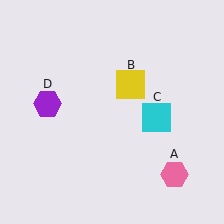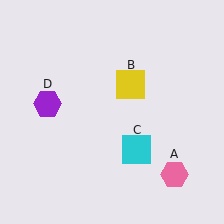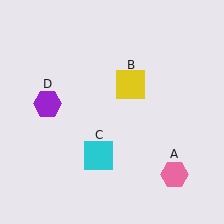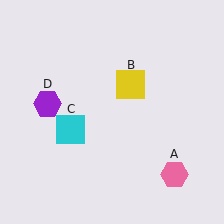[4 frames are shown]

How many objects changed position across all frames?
1 object changed position: cyan square (object C).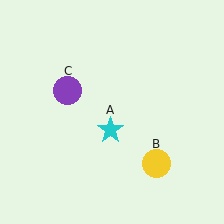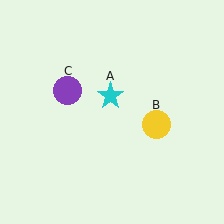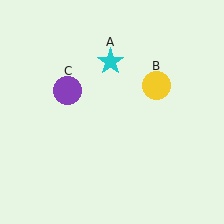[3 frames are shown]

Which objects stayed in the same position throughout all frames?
Purple circle (object C) remained stationary.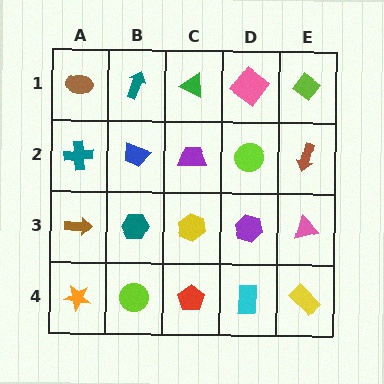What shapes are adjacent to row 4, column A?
A brown arrow (row 3, column A), a lime circle (row 4, column B).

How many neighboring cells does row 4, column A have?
2.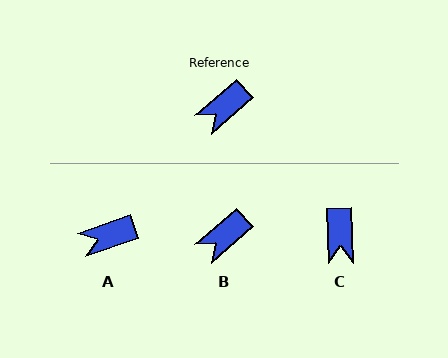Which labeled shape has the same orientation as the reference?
B.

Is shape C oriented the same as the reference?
No, it is off by about 50 degrees.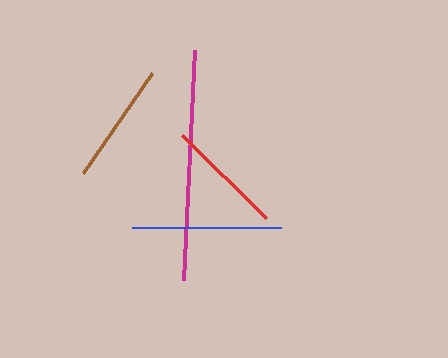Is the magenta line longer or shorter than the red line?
The magenta line is longer than the red line.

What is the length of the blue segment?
The blue segment is approximately 149 pixels long.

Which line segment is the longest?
The magenta line is the longest at approximately 230 pixels.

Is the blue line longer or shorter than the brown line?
The blue line is longer than the brown line.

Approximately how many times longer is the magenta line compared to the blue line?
The magenta line is approximately 1.5 times the length of the blue line.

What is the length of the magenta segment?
The magenta segment is approximately 230 pixels long.